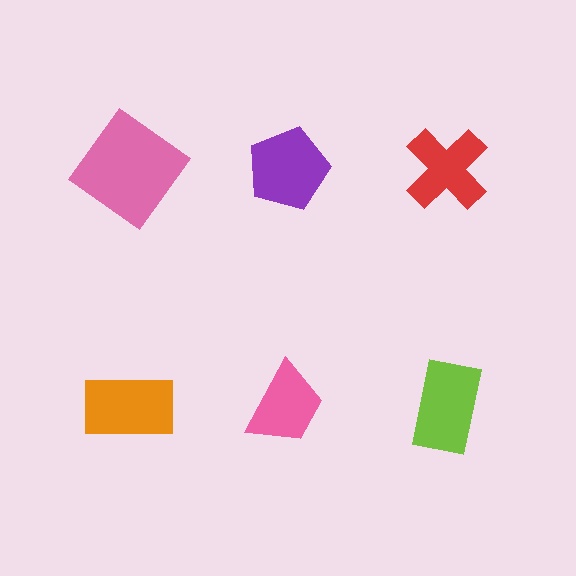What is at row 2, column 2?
A pink trapezoid.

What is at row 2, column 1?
An orange rectangle.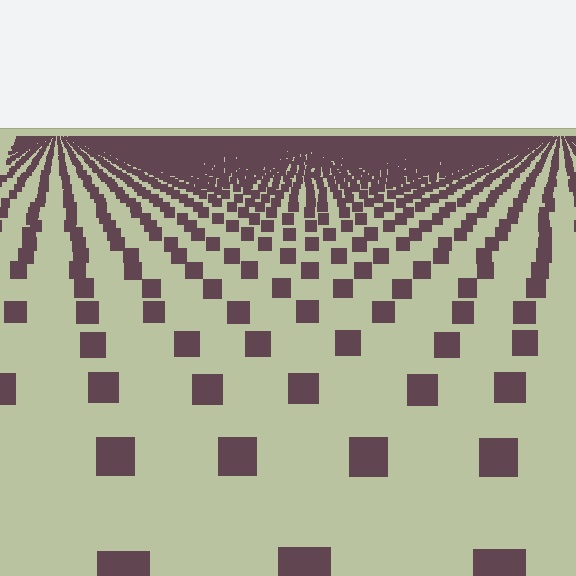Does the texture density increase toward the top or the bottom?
Density increases toward the top.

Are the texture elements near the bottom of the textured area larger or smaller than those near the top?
Larger. Near the bottom, elements are closer to the viewer and appear at a bigger on-screen size.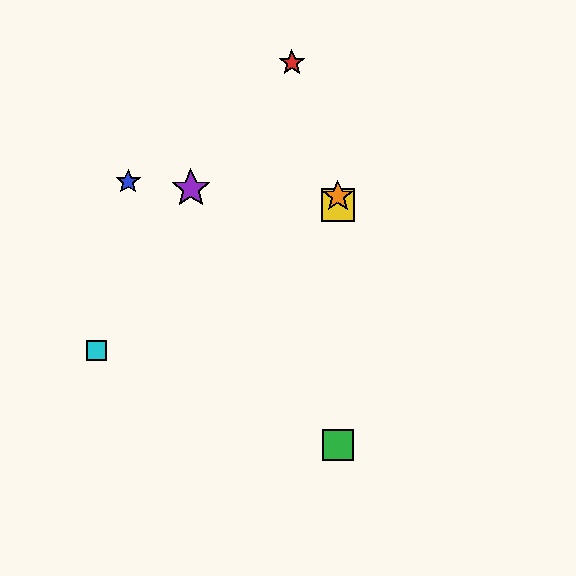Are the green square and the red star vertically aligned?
No, the green square is at x≈338 and the red star is at x≈292.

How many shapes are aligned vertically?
3 shapes (the green square, the yellow square, the orange star) are aligned vertically.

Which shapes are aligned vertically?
The green square, the yellow square, the orange star are aligned vertically.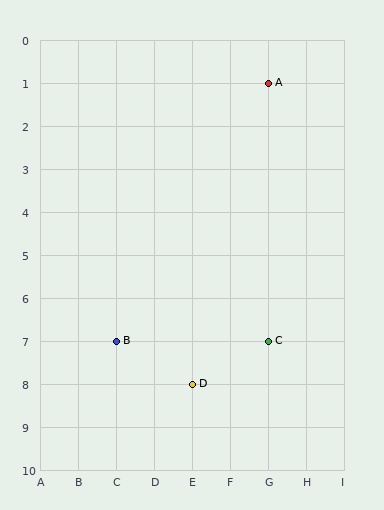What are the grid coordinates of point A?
Point A is at grid coordinates (G, 1).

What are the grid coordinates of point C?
Point C is at grid coordinates (G, 7).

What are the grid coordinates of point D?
Point D is at grid coordinates (E, 8).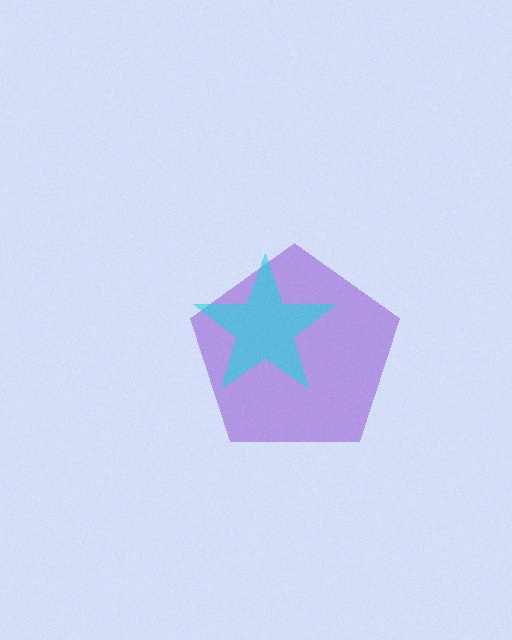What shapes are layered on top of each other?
The layered shapes are: a purple pentagon, a cyan star.